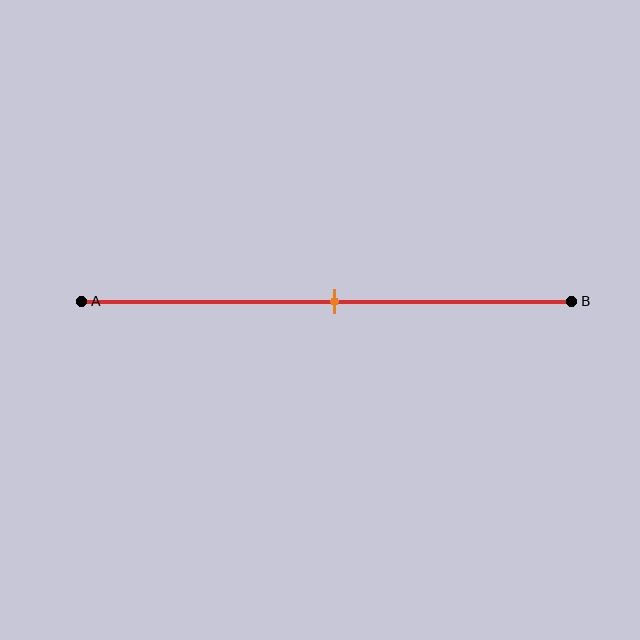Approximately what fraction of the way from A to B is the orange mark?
The orange mark is approximately 50% of the way from A to B.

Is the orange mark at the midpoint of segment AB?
Yes, the mark is approximately at the midpoint.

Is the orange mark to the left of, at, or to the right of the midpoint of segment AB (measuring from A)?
The orange mark is approximately at the midpoint of segment AB.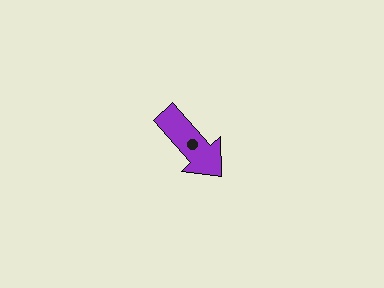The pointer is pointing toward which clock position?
Roughly 5 o'clock.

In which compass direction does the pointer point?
Southeast.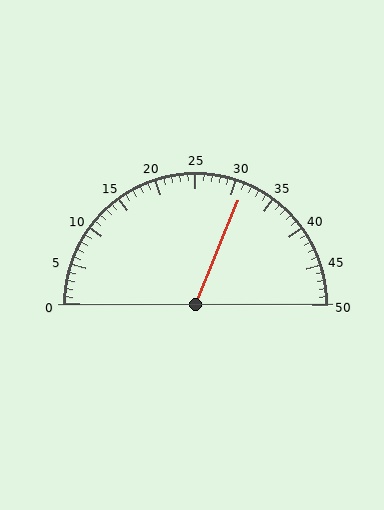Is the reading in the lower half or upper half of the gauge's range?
The reading is in the upper half of the range (0 to 50).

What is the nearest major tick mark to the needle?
The nearest major tick mark is 30.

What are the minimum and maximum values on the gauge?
The gauge ranges from 0 to 50.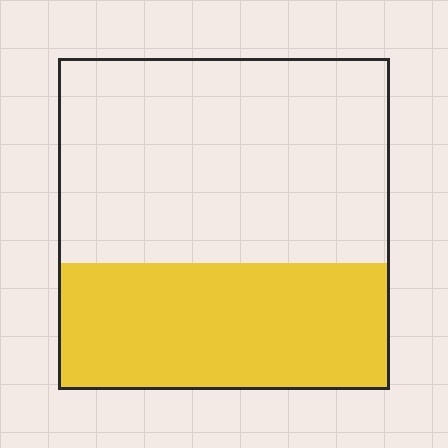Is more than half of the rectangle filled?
No.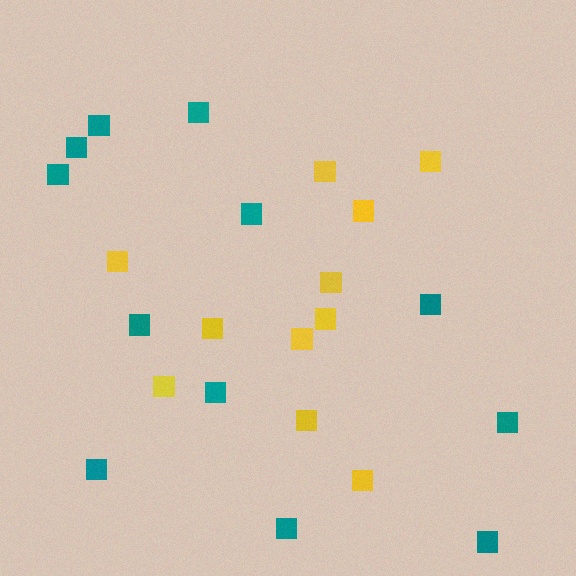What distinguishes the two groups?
There are 2 groups: one group of teal squares (12) and one group of yellow squares (11).